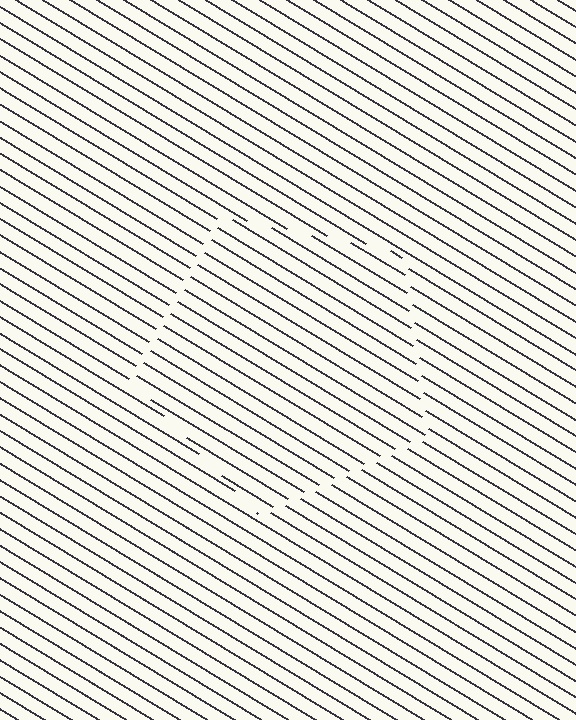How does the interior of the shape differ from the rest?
The interior of the shape contains the same grating, shifted by half a period — the contour is defined by the phase discontinuity where line-ends from the inner and outer gratings abut.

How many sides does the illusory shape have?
5 sides — the line-ends trace a pentagon.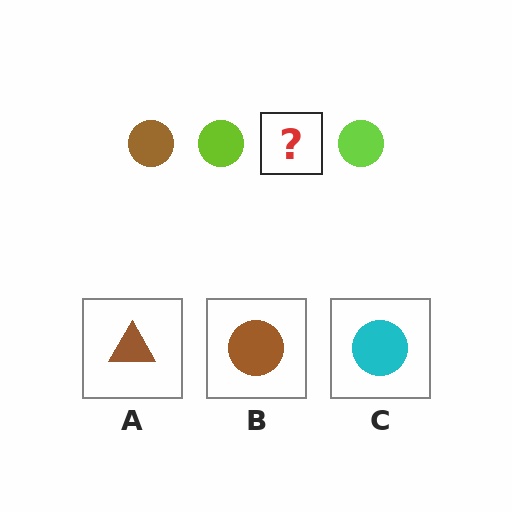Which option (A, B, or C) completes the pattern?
B.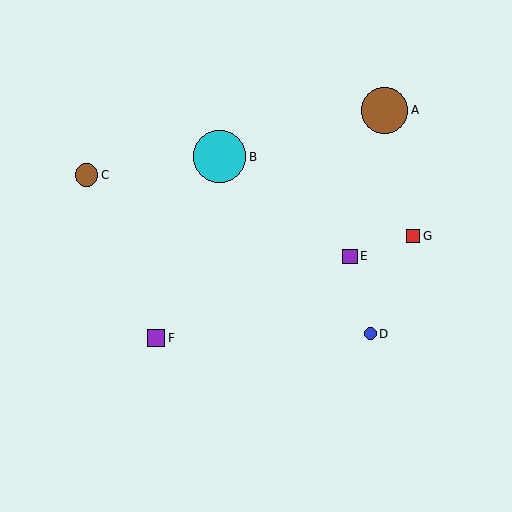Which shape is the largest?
The cyan circle (labeled B) is the largest.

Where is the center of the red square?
The center of the red square is at (413, 236).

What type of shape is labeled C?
Shape C is a brown circle.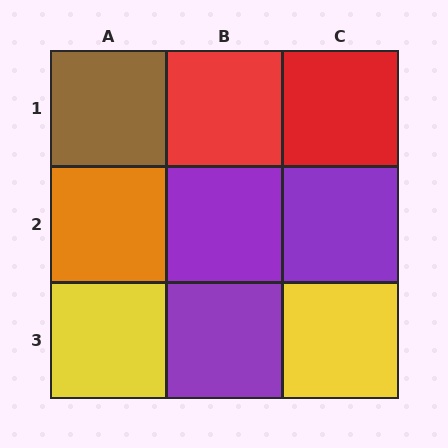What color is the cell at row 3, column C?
Yellow.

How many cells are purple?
3 cells are purple.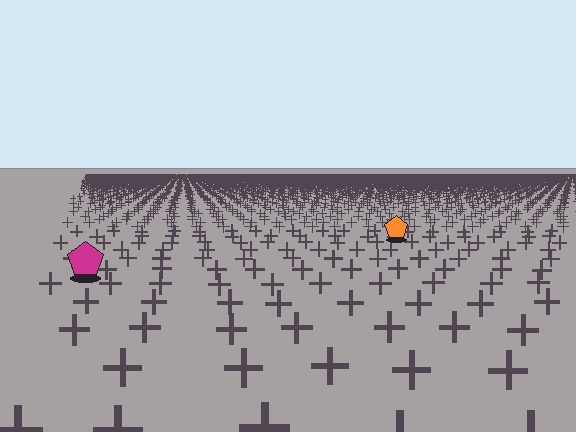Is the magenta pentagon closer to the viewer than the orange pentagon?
Yes. The magenta pentagon is closer — you can tell from the texture gradient: the ground texture is coarser near it.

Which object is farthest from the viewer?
The orange pentagon is farthest from the viewer. It appears smaller and the ground texture around it is denser.